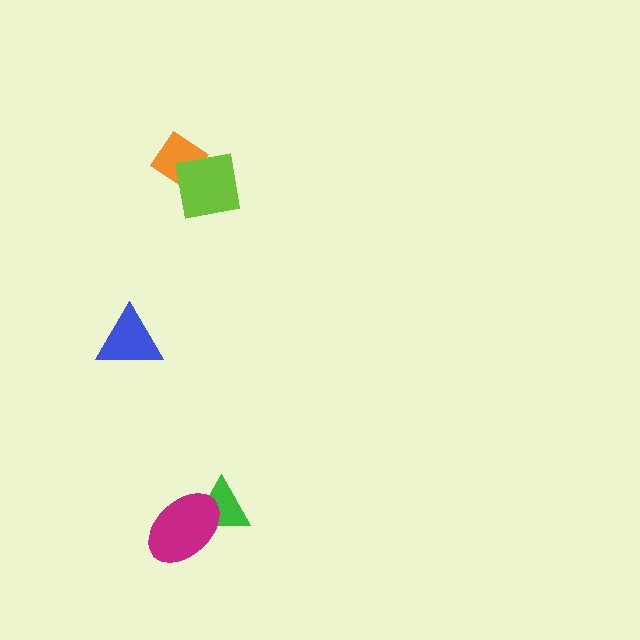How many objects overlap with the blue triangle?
0 objects overlap with the blue triangle.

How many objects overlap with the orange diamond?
1 object overlaps with the orange diamond.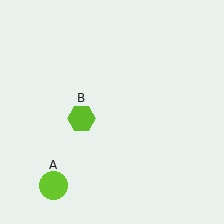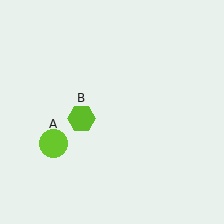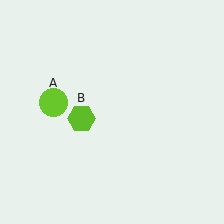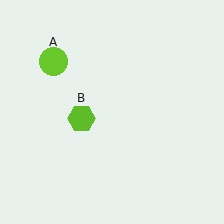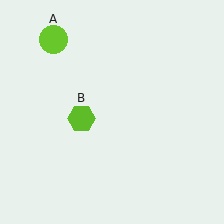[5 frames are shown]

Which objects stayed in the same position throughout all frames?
Lime hexagon (object B) remained stationary.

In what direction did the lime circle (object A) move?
The lime circle (object A) moved up.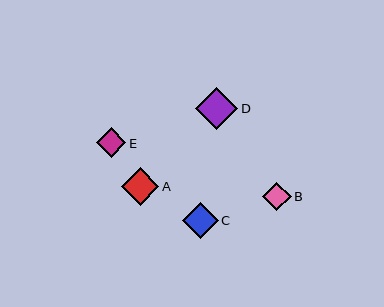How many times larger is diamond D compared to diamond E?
Diamond D is approximately 1.4 times the size of diamond E.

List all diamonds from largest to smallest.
From largest to smallest: D, A, C, E, B.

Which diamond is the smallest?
Diamond B is the smallest with a size of approximately 29 pixels.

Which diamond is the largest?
Diamond D is the largest with a size of approximately 42 pixels.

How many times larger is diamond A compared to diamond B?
Diamond A is approximately 1.3 times the size of diamond B.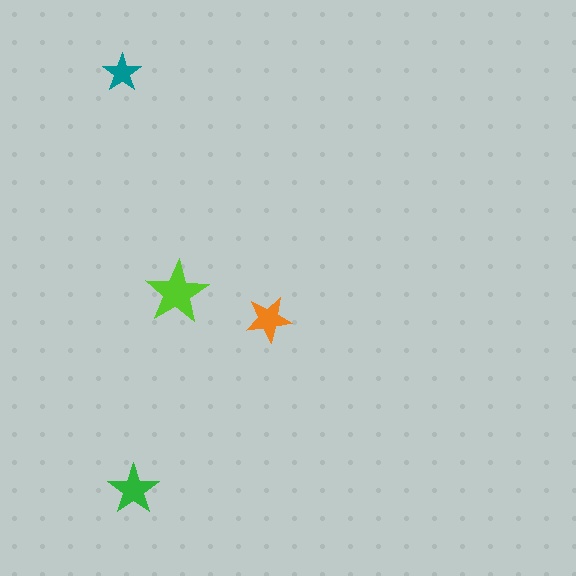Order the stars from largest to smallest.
the lime one, the green one, the orange one, the teal one.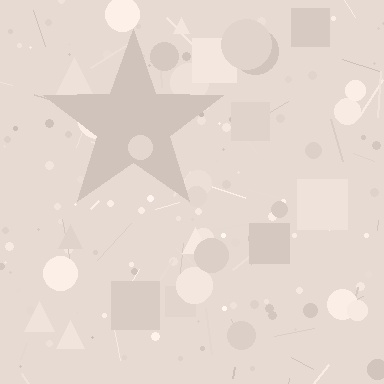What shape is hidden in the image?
A star is hidden in the image.